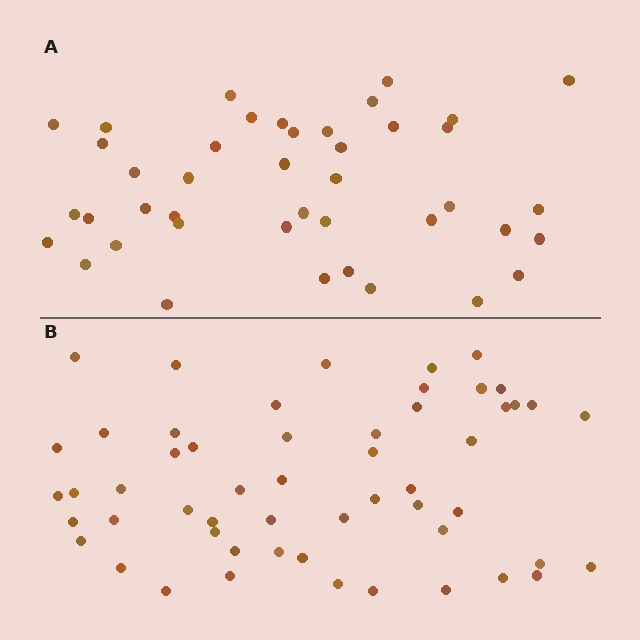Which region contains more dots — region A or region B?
Region B (the bottom region) has more dots.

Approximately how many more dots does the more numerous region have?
Region B has roughly 12 or so more dots than region A.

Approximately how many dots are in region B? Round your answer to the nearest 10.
About 50 dots. (The exact count is 54, which rounds to 50.)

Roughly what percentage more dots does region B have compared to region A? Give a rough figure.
About 30% more.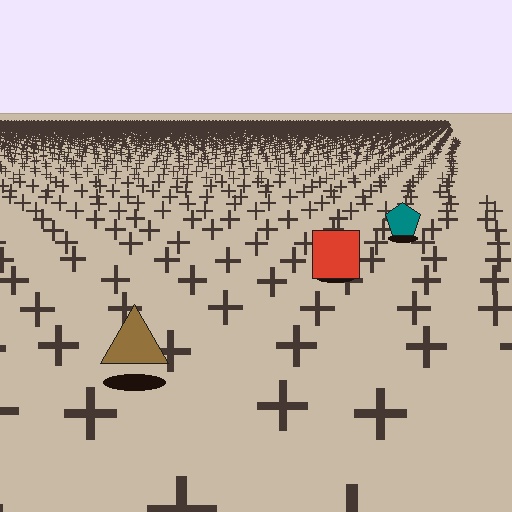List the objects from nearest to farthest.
From nearest to farthest: the brown triangle, the red square, the teal pentagon.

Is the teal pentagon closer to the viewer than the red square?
No. The red square is closer — you can tell from the texture gradient: the ground texture is coarser near it.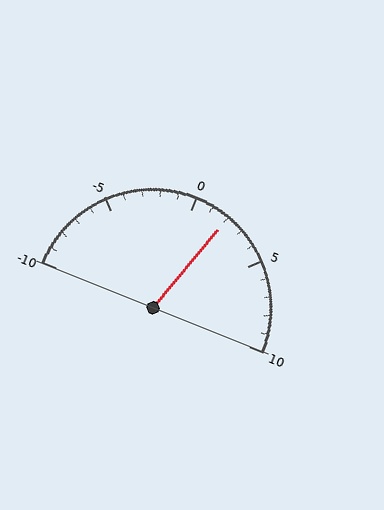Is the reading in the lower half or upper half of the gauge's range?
The reading is in the upper half of the range (-10 to 10).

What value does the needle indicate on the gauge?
The needle indicates approximately 2.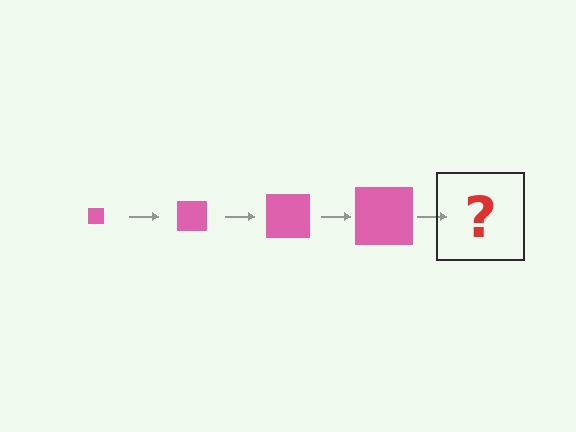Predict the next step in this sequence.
The next step is a pink square, larger than the previous one.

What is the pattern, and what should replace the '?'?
The pattern is that the square gets progressively larger each step. The '?' should be a pink square, larger than the previous one.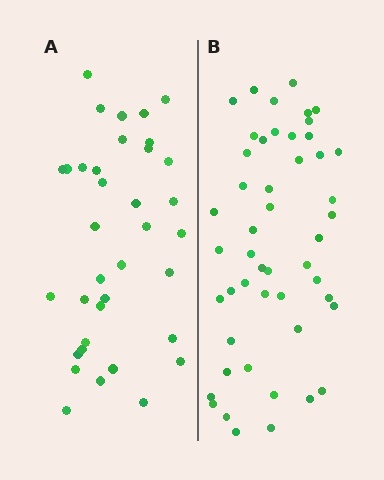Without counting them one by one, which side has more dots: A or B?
Region B (the right region) has more dots.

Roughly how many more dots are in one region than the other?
Region B has approximately 15 more dots than region A.